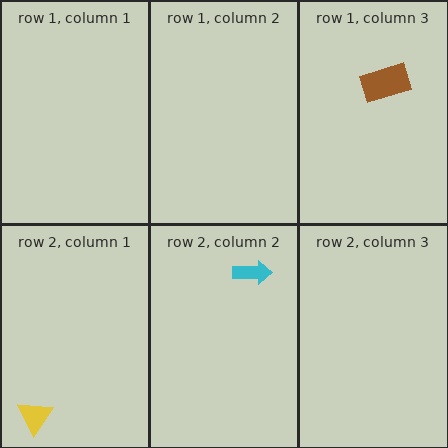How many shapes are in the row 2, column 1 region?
1.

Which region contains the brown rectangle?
The row 1, column 3 region.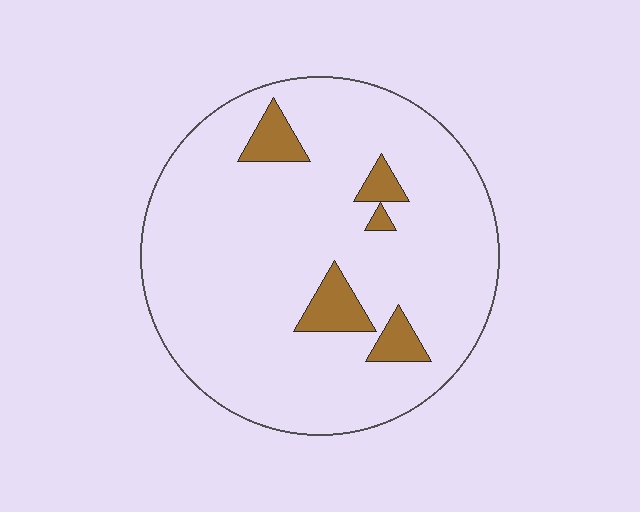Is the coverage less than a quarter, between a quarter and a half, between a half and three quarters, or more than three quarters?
Less than a quarter.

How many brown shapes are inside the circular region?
5.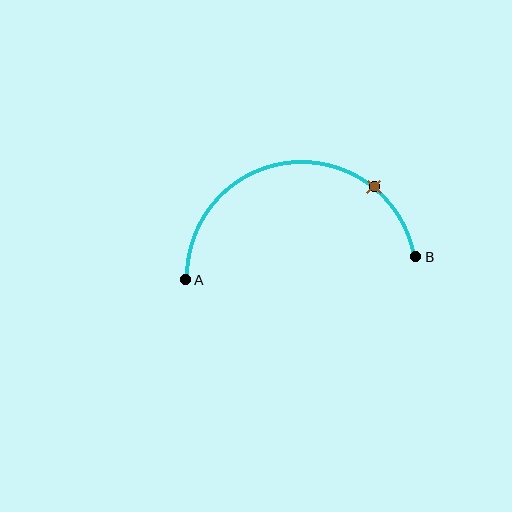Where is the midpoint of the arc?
The arc midpoint is the point on the curve farthest from the straight line joining A and B. It sits above that line.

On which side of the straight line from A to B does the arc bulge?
The arc bulges above the straight line connecting A and B.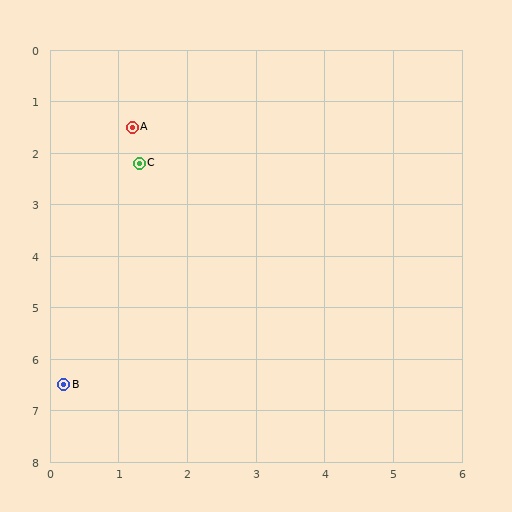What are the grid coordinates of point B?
Point B is at approximately (0.2, 6.5).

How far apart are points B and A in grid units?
Points B and A are about 5.1 grid units apart.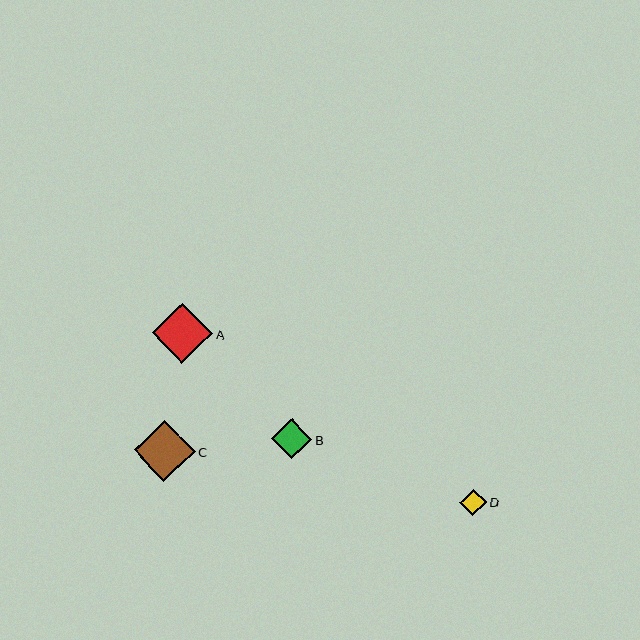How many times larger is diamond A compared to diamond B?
Diamond A is approximately 1.5 times the size of diamond B.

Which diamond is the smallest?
Diamond D is the smallest with a size of approximately 27 pixels.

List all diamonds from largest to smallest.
From largest to smallest: C, A, B, D.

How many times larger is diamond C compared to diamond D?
Diamond C is approximately 2.3 times the size of diamond D.